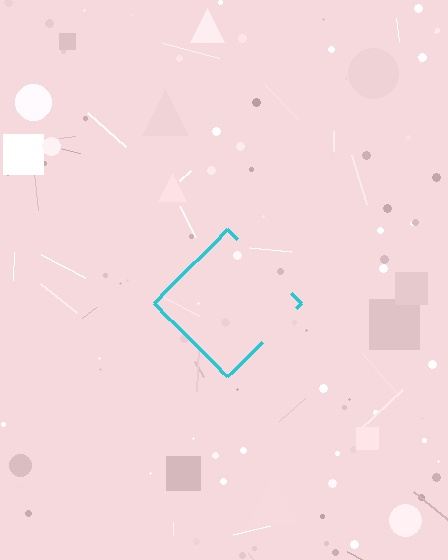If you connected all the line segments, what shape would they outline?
They would outline a diamond.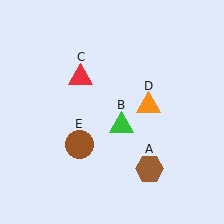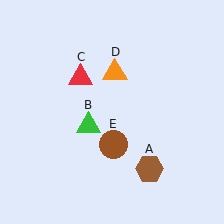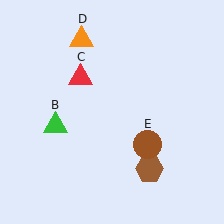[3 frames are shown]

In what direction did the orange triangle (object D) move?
The orange triangle (object D) moved up and to the left.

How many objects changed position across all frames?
3 objects changed position: green triangle (object B), orange triangle (object D), brown circle (object E).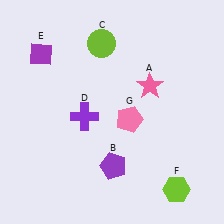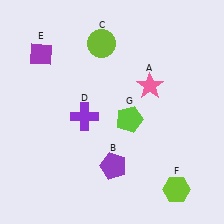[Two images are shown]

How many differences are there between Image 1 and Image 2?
There is 1 difference between the two images.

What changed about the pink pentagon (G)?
In Image 1, G is pink. In Image 2, it changed to lime.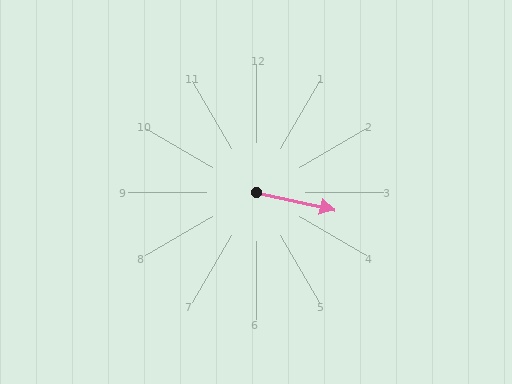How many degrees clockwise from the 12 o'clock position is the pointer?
Approximately 102 degrees.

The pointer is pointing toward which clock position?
Roughly 3 o'clock.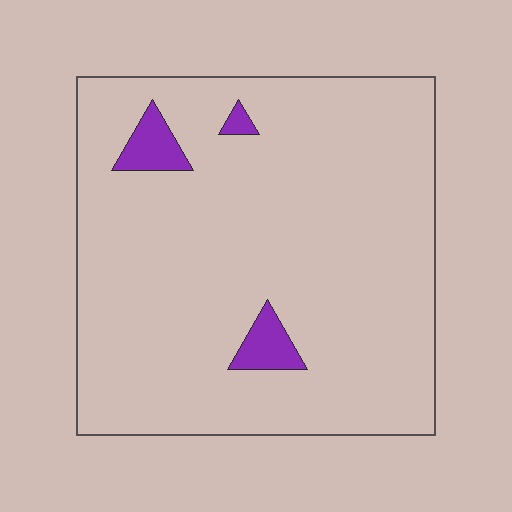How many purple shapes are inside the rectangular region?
3.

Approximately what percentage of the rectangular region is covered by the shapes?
Approximately 5%.